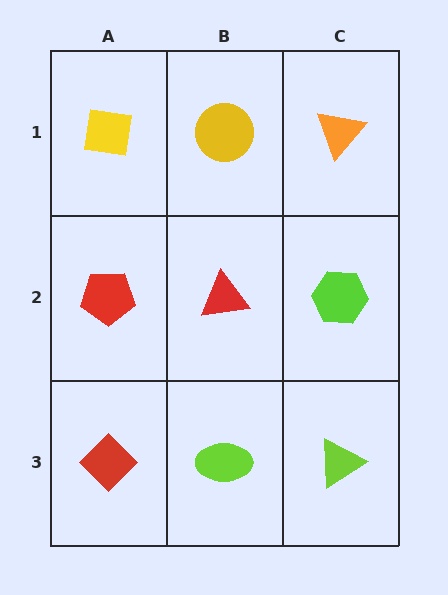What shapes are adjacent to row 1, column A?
A red pentagon (row 2, column A), a yellow circle (row 1, column B).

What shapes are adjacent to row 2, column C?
An orange triangle (row 1, column C), a lime triangle (row 3, column C), a red triangle (row 2, column B).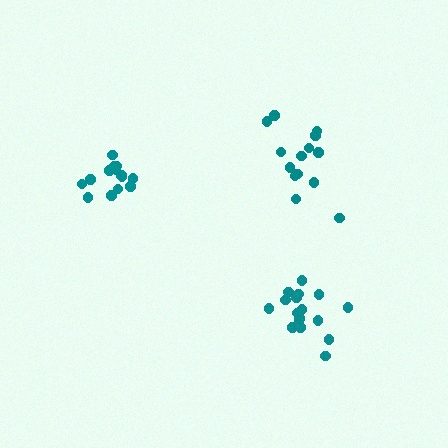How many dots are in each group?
Group 1: 14 dots, Group 2: 14 dots, Group 3: 17 dots (45 total).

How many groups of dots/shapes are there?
There are 3 groups.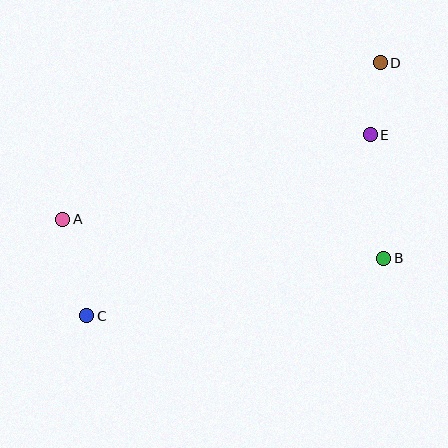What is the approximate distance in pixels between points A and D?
The distance between A and D is approximately 354 pixels.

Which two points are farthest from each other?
Points C and D are farthest from each other.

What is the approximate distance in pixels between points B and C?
The distance between B and C is approximately 302 pixels.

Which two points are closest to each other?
Points D and E are closest to each other.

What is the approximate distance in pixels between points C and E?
The distance between C and E is approximately 336 pixels.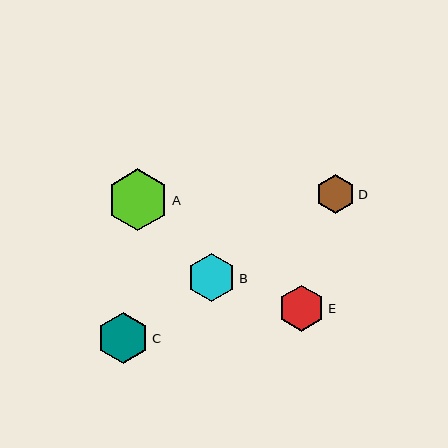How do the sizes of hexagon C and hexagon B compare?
Hexagon C and hexagon B are approximately the same size.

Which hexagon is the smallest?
Hexagon D is the smallest with a size of approximately 39 pixels.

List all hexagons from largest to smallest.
From largest to smallest: A, C, B, E, D.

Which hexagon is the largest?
Hexagon A is the largest with a size of approximately 62 pixels.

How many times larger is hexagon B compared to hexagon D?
Hexagon B is approximately 1.3 times the size of hexagon D.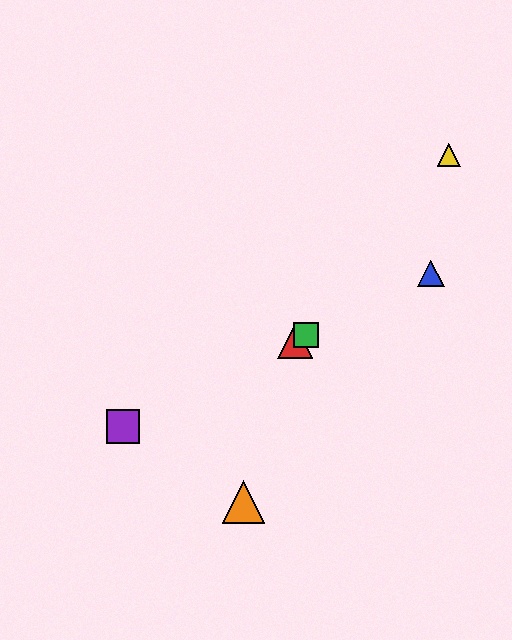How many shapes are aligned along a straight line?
4 shapes (the red triangle, the blue triangle, the green square, the purple square) are aligned along a straight line.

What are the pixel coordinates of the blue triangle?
The blue triangle is at (431, 273).